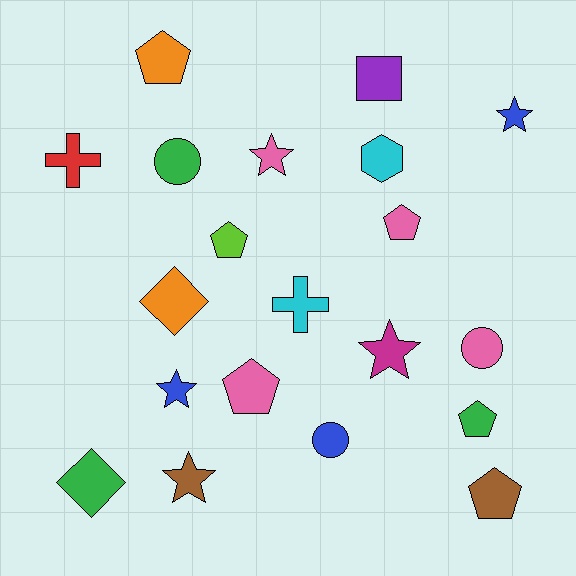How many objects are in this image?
There are 20 objects.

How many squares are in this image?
There is 1 square.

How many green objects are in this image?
There are 3 green objects.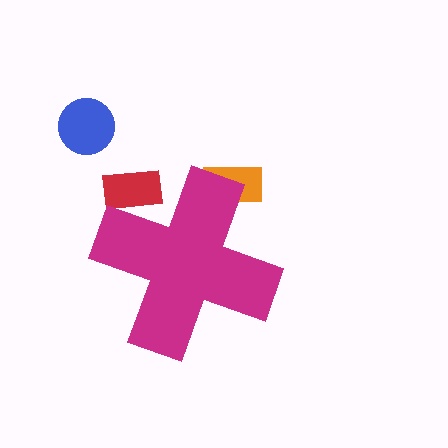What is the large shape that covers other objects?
A magenta cross.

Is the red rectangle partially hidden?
Yes, the red rectangle is partially hidden behind the magenta cross.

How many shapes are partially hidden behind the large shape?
2 shapes are partially hidden.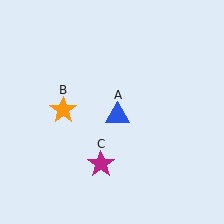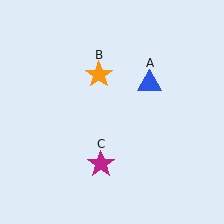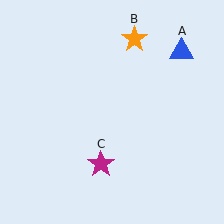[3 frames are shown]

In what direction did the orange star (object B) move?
The orange star (object B) moved up and to the right.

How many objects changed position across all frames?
2 objects changed position: blue triangle (object A), orange star (object B).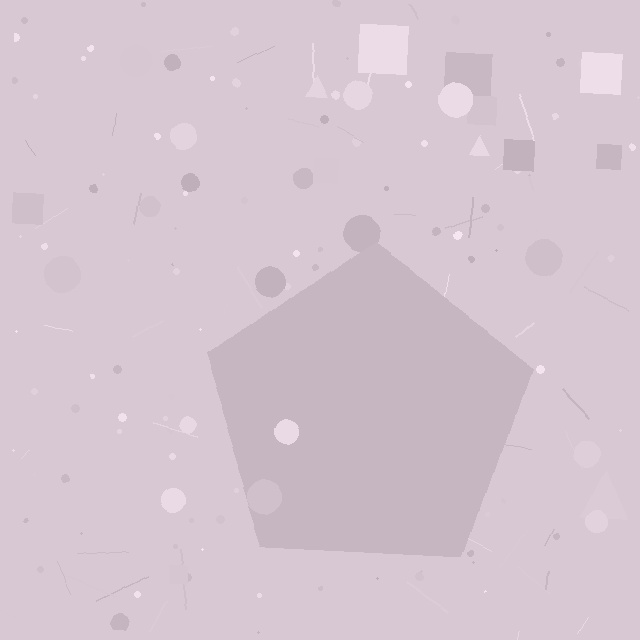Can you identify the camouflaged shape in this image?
The camouflaged shape is a pentagon.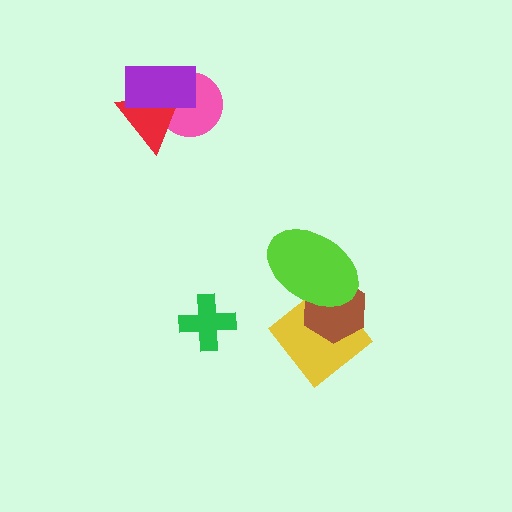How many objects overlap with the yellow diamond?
2 objects overlap with the yellow diamond.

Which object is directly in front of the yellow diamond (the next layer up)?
The brown hexagon is directly in front of the yellow diamond.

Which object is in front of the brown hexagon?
The lime ellipse is in front of the brown hexagon.